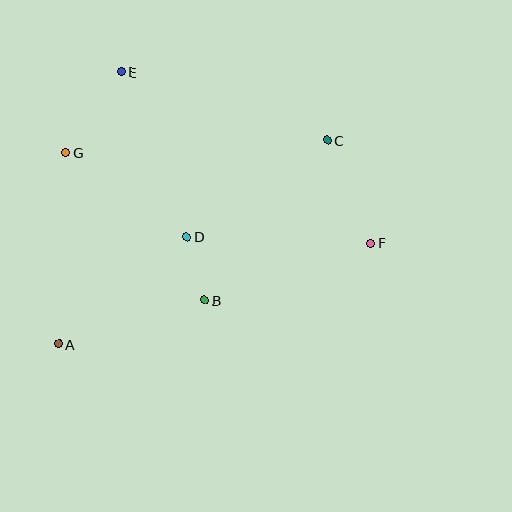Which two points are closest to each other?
Points B and D are closest to each other.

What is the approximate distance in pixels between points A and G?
The distance between A and G is approximately 191 pixels.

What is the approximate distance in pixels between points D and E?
The distance between D and E is approximately 177 pixels.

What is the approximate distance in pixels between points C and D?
The distance between C and D is approximately 171 pixels.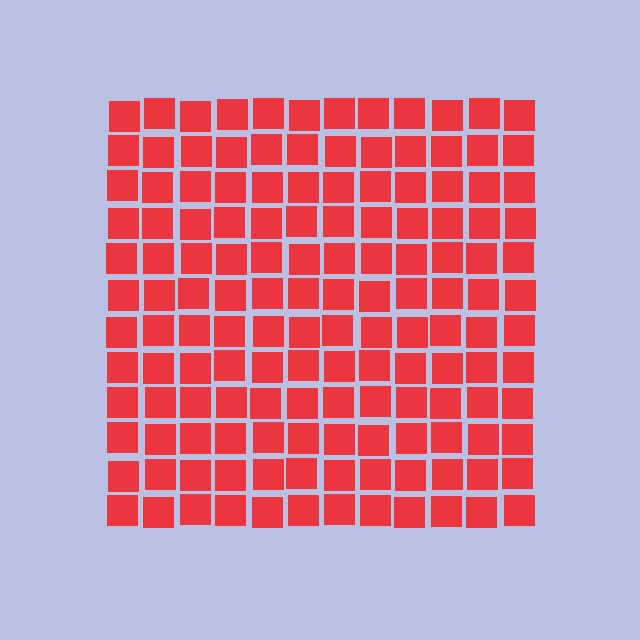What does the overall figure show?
The overall figure shows a square.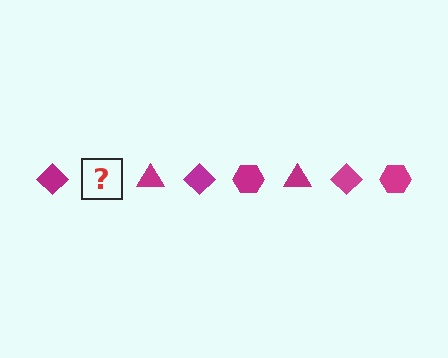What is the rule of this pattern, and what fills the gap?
The rule is that the pattern cycles through diamond, hexagon, triangle shapes in magenta. The gap should be filled with a magenta hexagon.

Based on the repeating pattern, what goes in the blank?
The blank should be a magenta hexagon.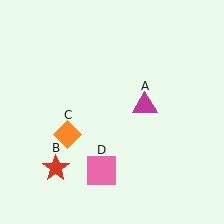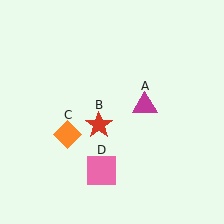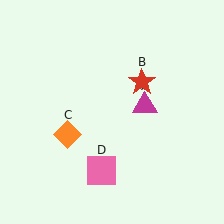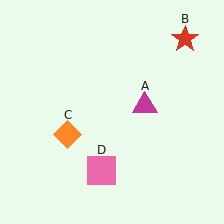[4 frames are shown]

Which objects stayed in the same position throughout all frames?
Magenta triangle (object A) and orange diamond (object C) and pink square (object D) remained stationary.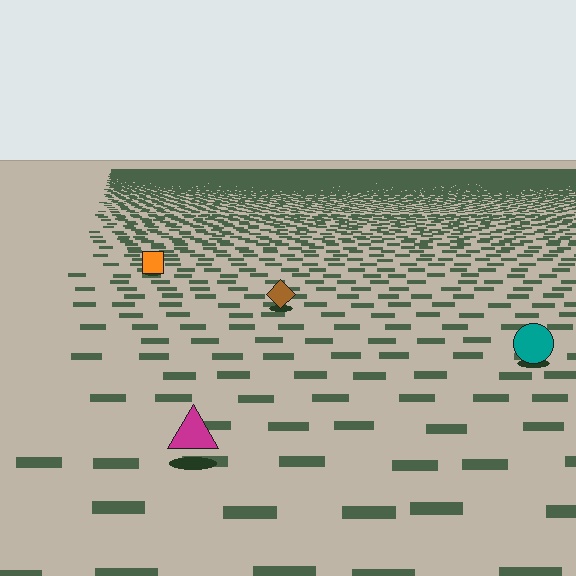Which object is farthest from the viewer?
The orange square is farthest from the viewer. It appears smaller and the ground texture around it is denser.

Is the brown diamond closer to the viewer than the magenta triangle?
No. The magenta triangle is closer — you can tell from the texture gradient: the ground texture is coarser near it.